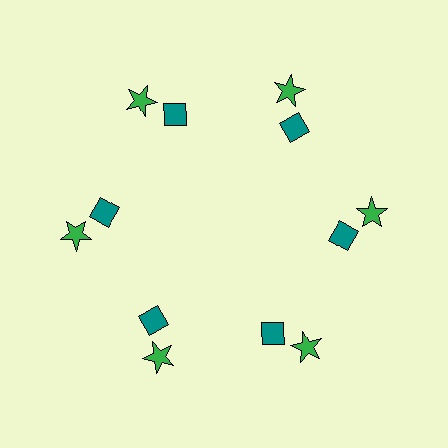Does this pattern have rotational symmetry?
Yes, this pattern has 6-fold rotational symmetry. It looks the same after rotating 60 degrees around the center.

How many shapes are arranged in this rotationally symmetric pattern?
There are 12 shapes, arranged in 6 groups of 2.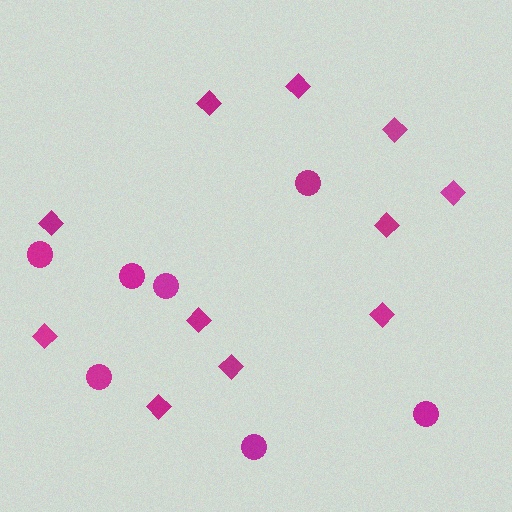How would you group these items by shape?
There are 2 groups: one group of circles (7) and one group of diamonds (11).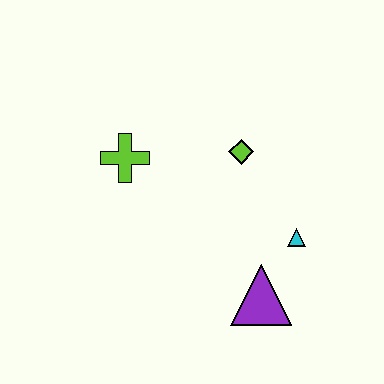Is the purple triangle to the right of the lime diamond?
Yes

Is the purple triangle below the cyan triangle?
Yes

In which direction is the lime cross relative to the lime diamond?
The lime cross is to the left of the lime diamond.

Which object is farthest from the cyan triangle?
The lime cross is farthest from the cyan triangle.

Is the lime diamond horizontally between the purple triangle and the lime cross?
Yes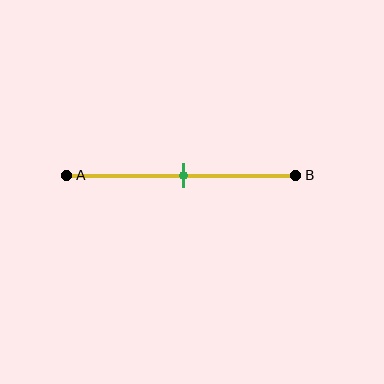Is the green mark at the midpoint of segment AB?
Yes, the mark is approximately at the midpoint.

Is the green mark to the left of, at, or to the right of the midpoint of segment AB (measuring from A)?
The green mark is approximately at the midpoint of segment AB.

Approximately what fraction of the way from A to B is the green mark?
The green mark is approximately 50% of the way from A to B.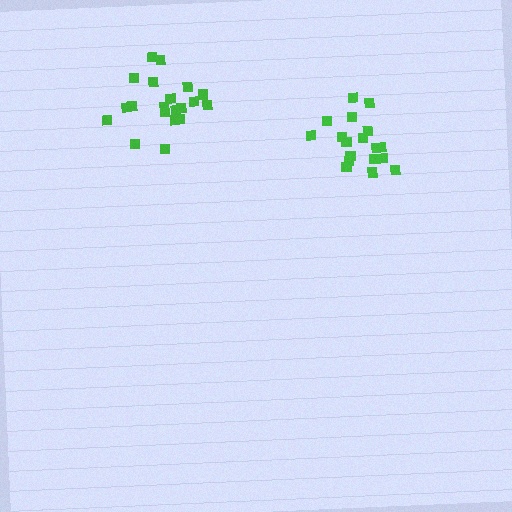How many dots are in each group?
Group 1: 20 dots, Group 2: 19 dots (39 total).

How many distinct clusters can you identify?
There are 2 distinct clusters.